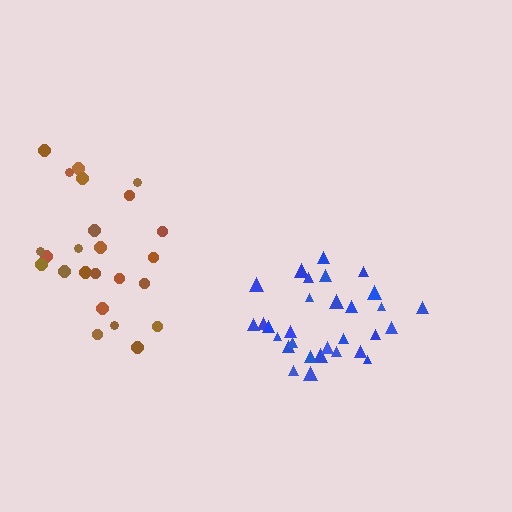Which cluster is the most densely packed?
Blue.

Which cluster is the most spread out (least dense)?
Brown.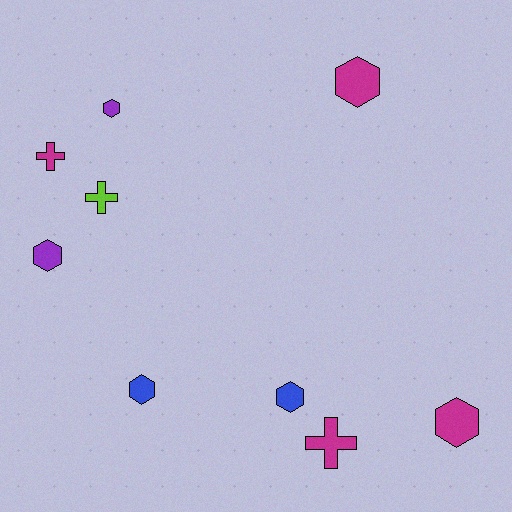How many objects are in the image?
There are 9 objects.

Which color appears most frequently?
Magenta, with 4 objects.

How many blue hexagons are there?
There are 2 blue hexagons.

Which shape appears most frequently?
Hexagon, with 6 objects.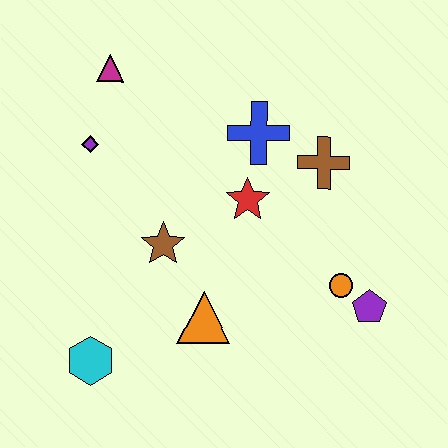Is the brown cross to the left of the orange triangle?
No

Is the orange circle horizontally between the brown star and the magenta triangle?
No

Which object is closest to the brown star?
The orange triangle is closest to the brown star.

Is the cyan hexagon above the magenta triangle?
No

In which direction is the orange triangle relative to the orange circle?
The orange triangle is to the left of the orange circle.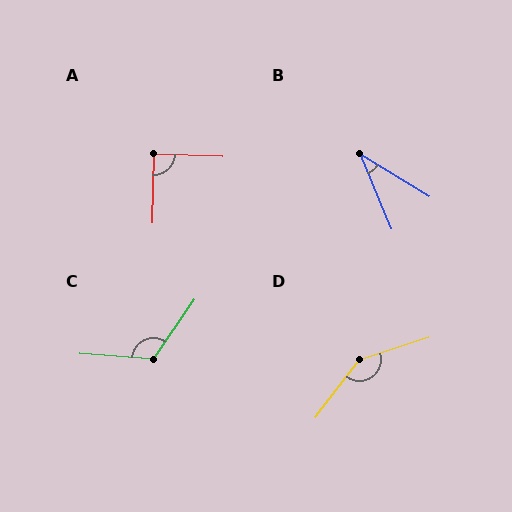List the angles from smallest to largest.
B (36°), A (89°), C (120°), D (145°).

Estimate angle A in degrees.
Approximately 89 degrees.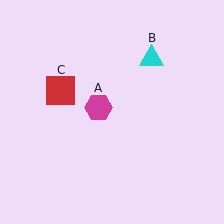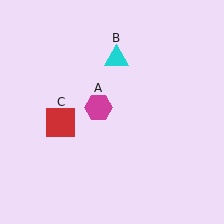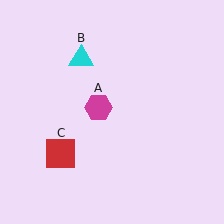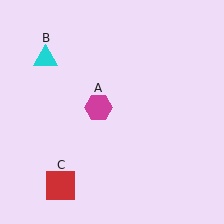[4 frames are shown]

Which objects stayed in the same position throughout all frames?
Magenta hexagon (object A) remained stationary.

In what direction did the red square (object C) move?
The red square (object C) moved down.